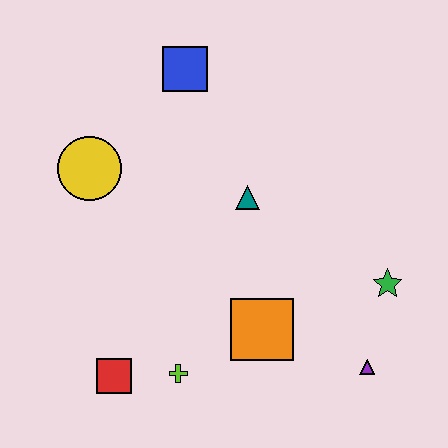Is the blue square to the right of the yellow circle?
Yes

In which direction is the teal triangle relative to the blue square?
The teal triangle is below the blue square.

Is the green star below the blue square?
Yes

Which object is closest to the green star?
The purple triangle is closest to the green star.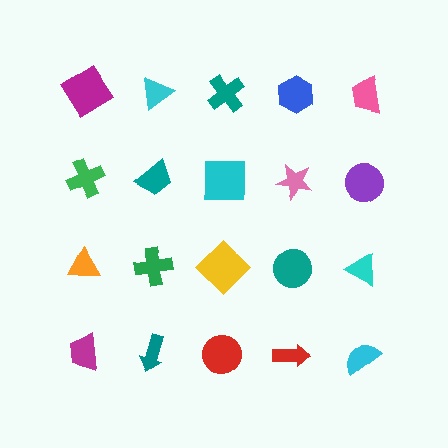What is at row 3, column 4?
A teal circle.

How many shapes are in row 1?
5 shapes.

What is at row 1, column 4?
A blue hexagon.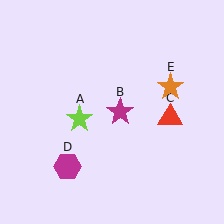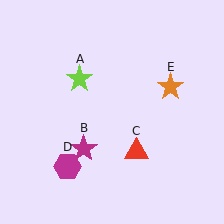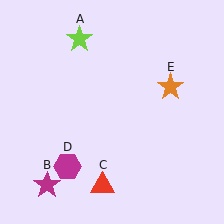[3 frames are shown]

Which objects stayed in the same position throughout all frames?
Magenta hexagon (object D) and orange star (object E) remained stationary.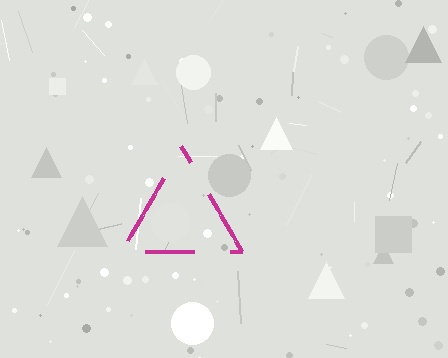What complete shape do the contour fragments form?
The contour fragments form a triangle.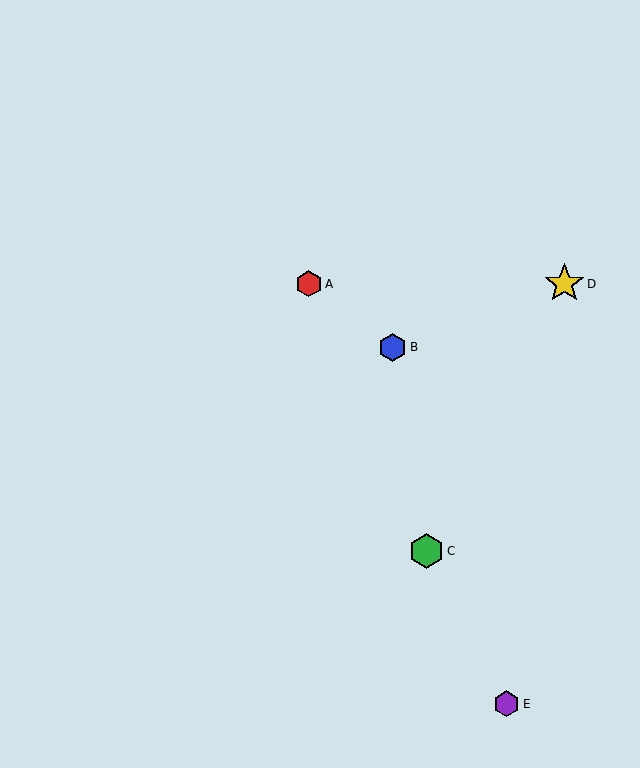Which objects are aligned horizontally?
Objects A, D are aligned horizontally.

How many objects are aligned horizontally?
2 objects (A, D) are aligned horizontally.